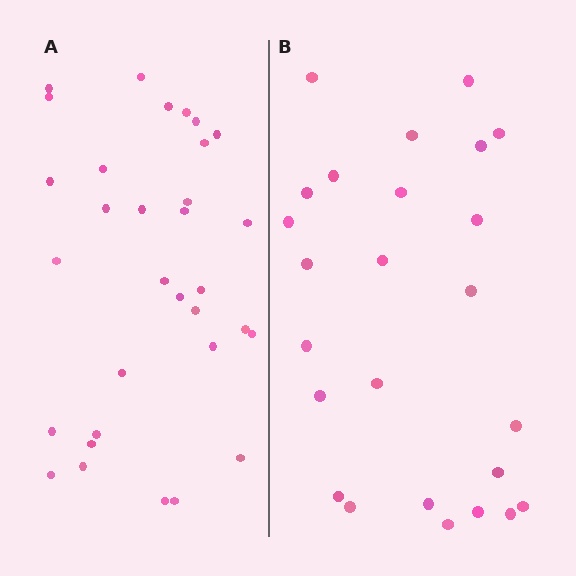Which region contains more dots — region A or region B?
Region A (the left region) has more dots.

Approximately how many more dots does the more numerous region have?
Region A has roughly 8 or so more dots than region B.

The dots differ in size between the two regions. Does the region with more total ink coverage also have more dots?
No. Region B has more total ink coverage because its dots are larger, but region A actually contains more individual dots. Total area can be misleading — the number of items is what matters here.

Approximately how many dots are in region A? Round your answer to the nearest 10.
About 30 dots. (The exact count is 32, which rounds to 30.)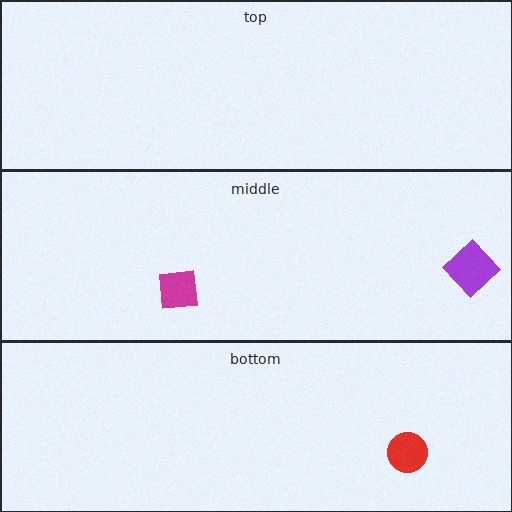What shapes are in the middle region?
The purple diamond, the magenta square.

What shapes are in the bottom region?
The red circle.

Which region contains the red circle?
The bottom region.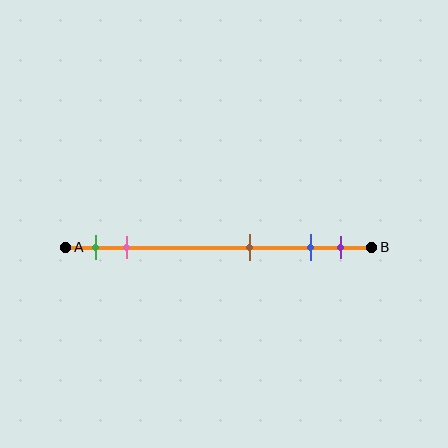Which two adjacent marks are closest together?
The blue and purple marks are the closest adjacent pair.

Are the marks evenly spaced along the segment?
No, the marks are not evenly spaced.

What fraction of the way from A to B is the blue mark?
The blue mark is approximately 80% (0.8) of the way from A to B.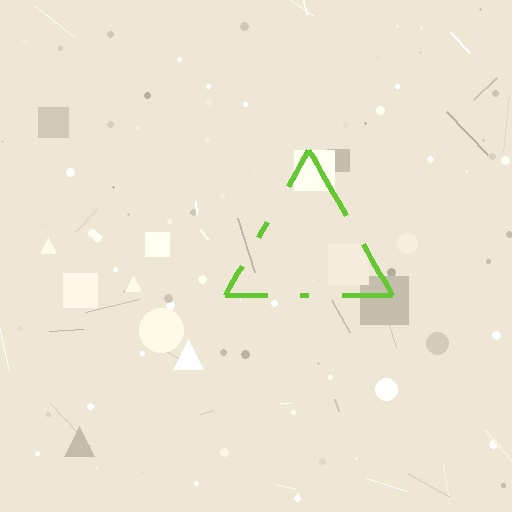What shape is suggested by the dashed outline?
The dashed outline suggests a triangle.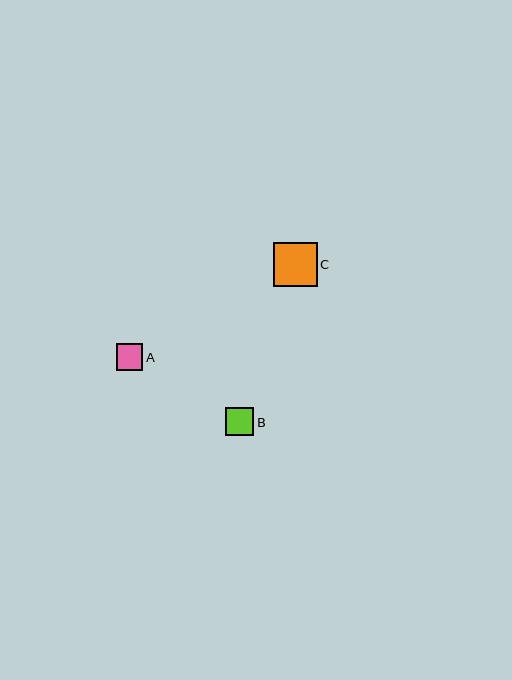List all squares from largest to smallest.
From largest to smallest: C, B, A.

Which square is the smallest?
Square A is the smallest with a size of approximately 26 pixels.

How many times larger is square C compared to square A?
Square C is approximately 1.7 times the size of square A.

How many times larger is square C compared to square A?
Square C is approximately 1.7 times the size of square A.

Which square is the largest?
Square C is the largest with a size of approximately 44 pixels.